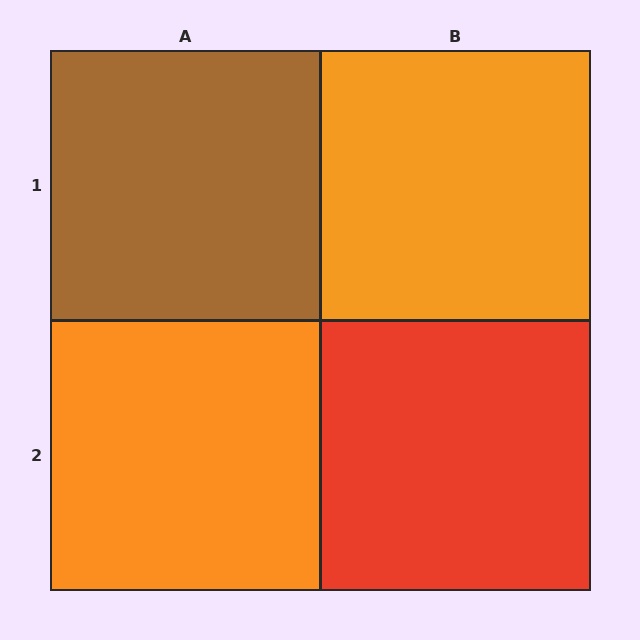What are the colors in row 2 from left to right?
Orange, red.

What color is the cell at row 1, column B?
Orange.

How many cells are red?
1 cell is red.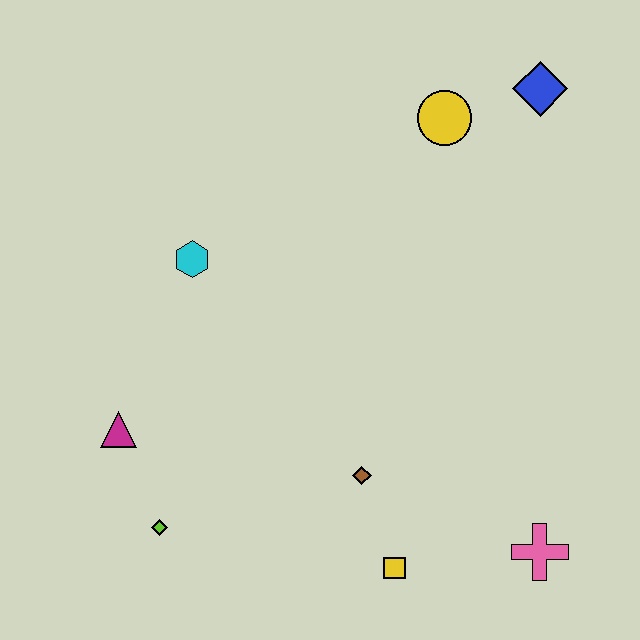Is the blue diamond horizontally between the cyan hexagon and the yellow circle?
No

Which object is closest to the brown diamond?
The yellow square is closest to the brown diamond.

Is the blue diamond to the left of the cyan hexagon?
No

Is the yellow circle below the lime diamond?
No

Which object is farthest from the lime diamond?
The blue diamond is farthest from the lime diamond.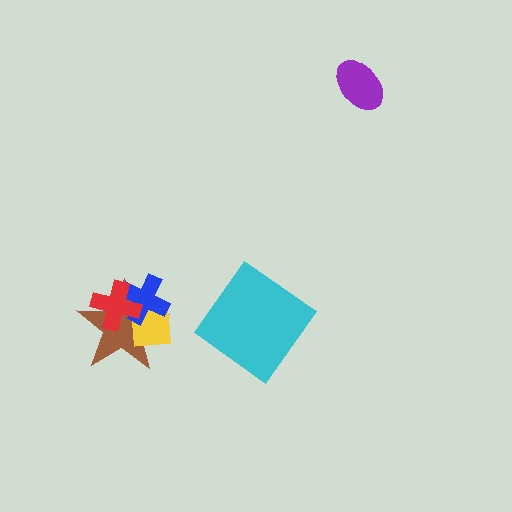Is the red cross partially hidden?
No, no other shape covers it.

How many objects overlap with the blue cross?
3 objects overlap with the blue cross.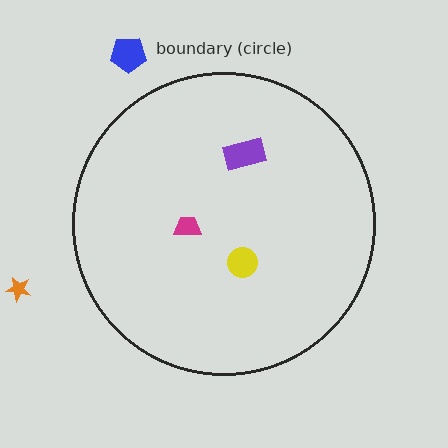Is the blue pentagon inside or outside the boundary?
Outside.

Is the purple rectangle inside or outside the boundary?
Inside.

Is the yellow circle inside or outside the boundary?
Inside.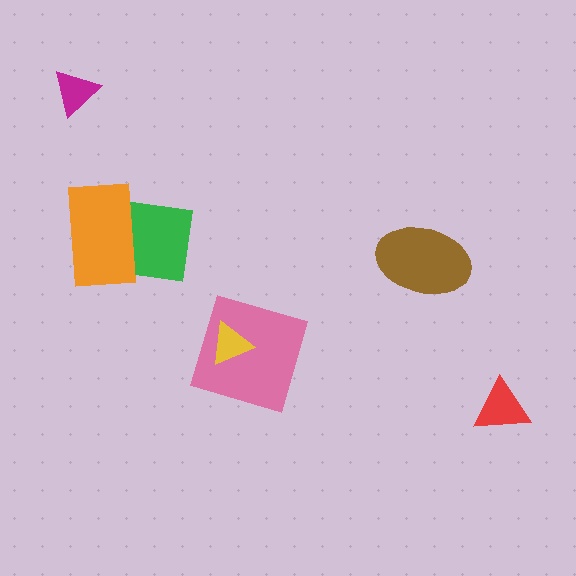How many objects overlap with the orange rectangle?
1 object overlaps with the orange rectangle.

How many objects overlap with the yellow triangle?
1 object overlaps with the yellow triangle.